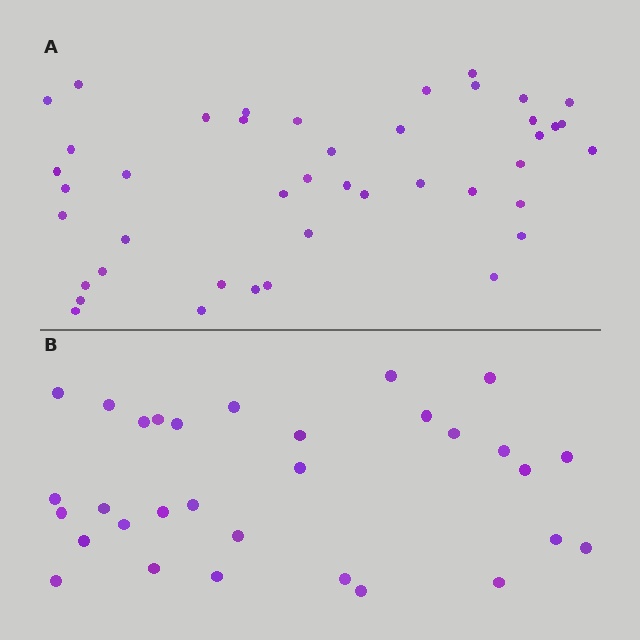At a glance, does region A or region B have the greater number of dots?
Region A (the top region) has more dots.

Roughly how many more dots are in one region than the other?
Region A has roughly 12 or so more dots than region B.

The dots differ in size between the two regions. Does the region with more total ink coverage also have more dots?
No. Region B has more total ink coverage because its dots are larger, but region A actually contains more individual dots. Total area can be misleading — the number of items is what matters here.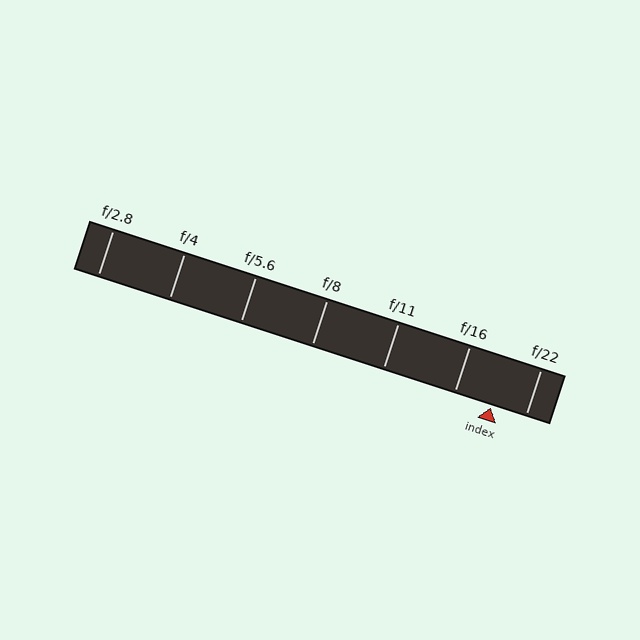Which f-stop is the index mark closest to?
The index mark is closest to f/22.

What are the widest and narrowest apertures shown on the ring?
The widest aperture shown is f/2.8 and the narrowest is f/22.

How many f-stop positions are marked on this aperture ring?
There are 7 f-stop positions marked.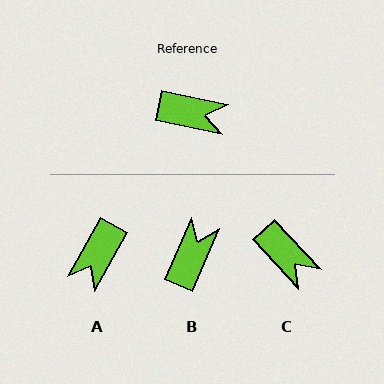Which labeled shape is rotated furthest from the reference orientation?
A, about 107 degrees away.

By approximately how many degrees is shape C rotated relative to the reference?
Approximately 35 degrees clockwise.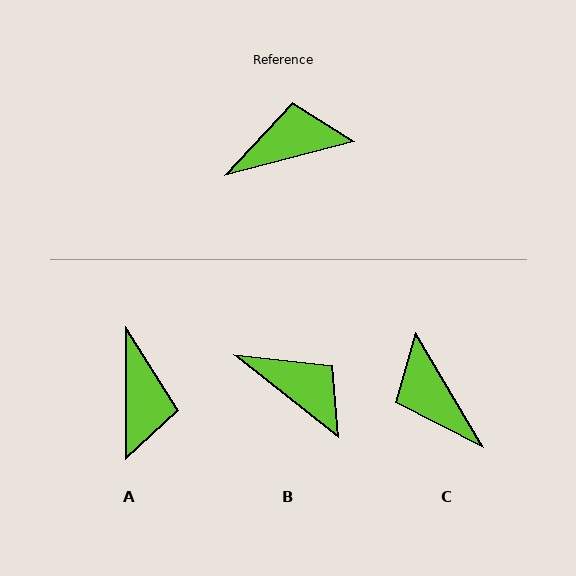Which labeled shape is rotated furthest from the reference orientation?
C, about 106 degrees away.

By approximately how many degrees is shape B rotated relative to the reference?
Approximately 53 degrees clockwise.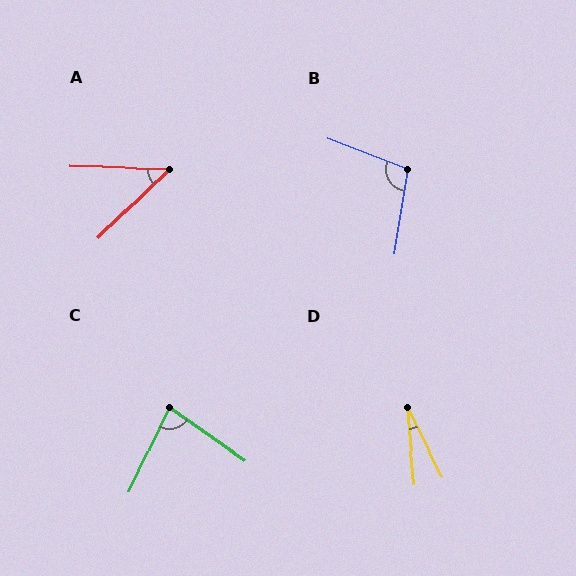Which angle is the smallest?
D, at approximately 21 degrees.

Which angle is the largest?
B, at approximately 102 degrees.